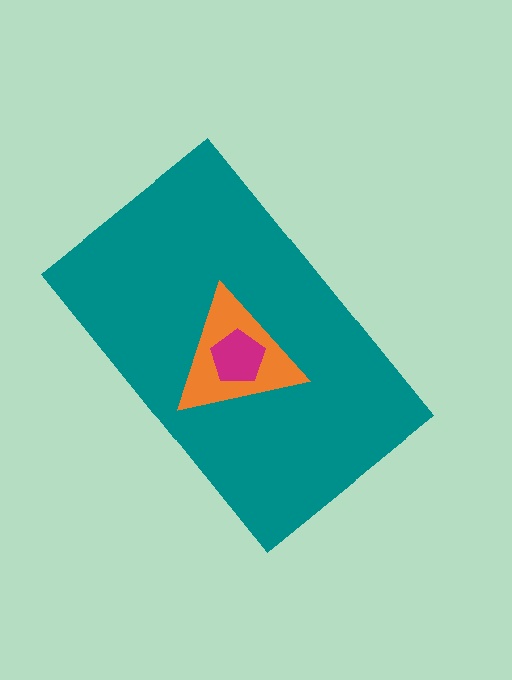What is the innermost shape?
The magenta pentagon.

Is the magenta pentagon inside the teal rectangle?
Yes.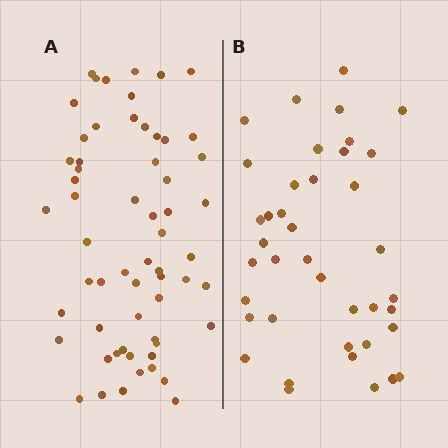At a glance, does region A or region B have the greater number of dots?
Region A (the left region) has more dots.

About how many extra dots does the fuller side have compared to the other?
Region A has approximately 20 more dots than region B.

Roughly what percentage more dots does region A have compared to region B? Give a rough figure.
About 50% more.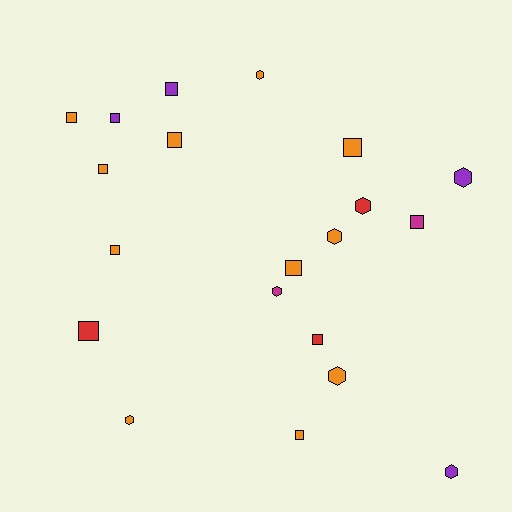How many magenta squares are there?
There is 1 magenta square.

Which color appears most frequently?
Orange, with 11 objects.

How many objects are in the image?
There are 20 objects.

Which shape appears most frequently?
Square, with 12 objects.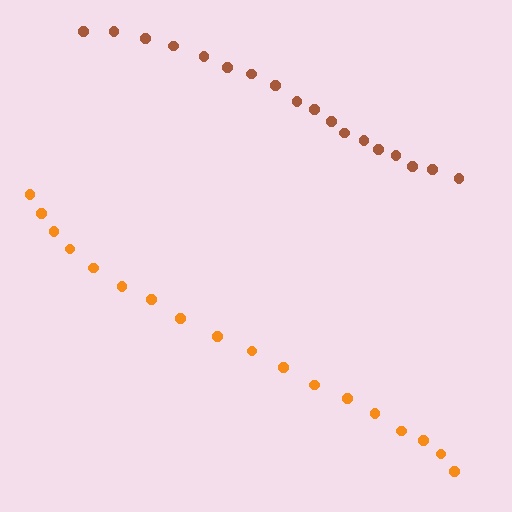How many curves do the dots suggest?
There are 2 distinct paths.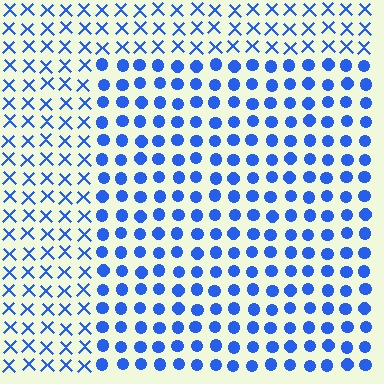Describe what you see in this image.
The image is filled with small blue elements arranged in a uniform grid. A rectangle-shaped region contains circles, while the surrounding area contains X marks. The boundary is defined purely by the change in element shape.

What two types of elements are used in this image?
The image uses circles inside the rectangle region and X marks outside it.